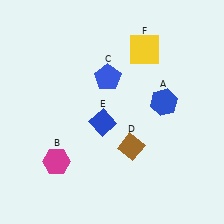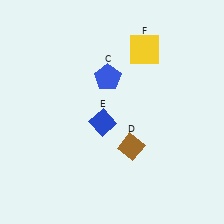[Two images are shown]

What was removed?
The magenta hexagon (B), the blue hexagon (A) were removed in Image 2.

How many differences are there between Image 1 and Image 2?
There are 2 differences between the two images.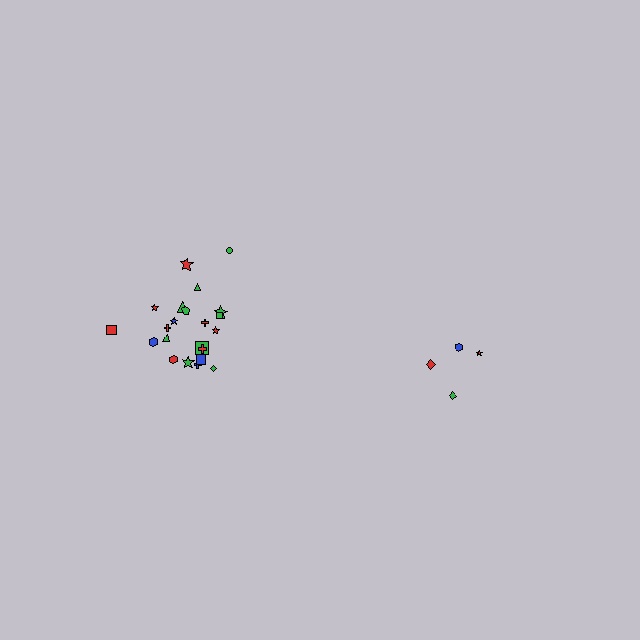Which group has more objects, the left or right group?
The left group.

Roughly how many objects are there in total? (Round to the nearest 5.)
Roughly 25 objects in total.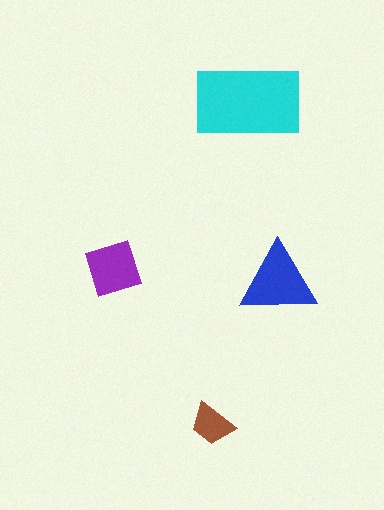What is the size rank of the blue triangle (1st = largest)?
2nd.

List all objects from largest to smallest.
The cyan rectangle, the blue triangle, the purple diamond, the brown trapezoid.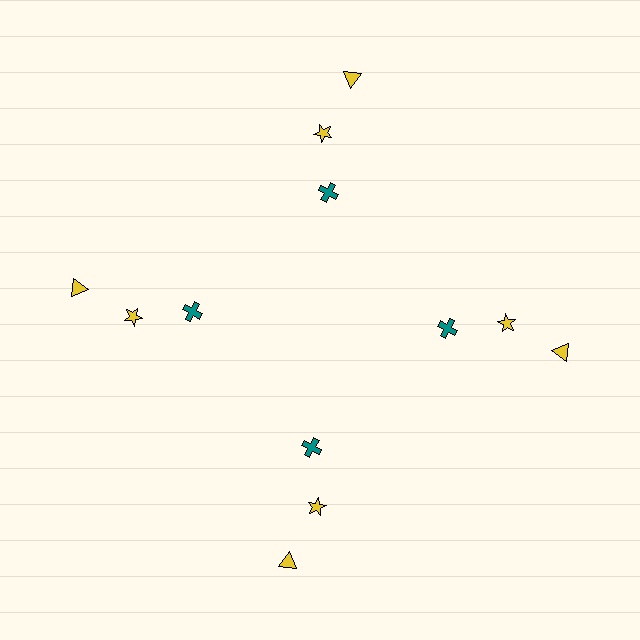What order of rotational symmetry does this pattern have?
This pattern has 4-fold rotational symmetry.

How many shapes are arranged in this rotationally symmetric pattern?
There are 12 shapes, arranged in 4 groups of 3.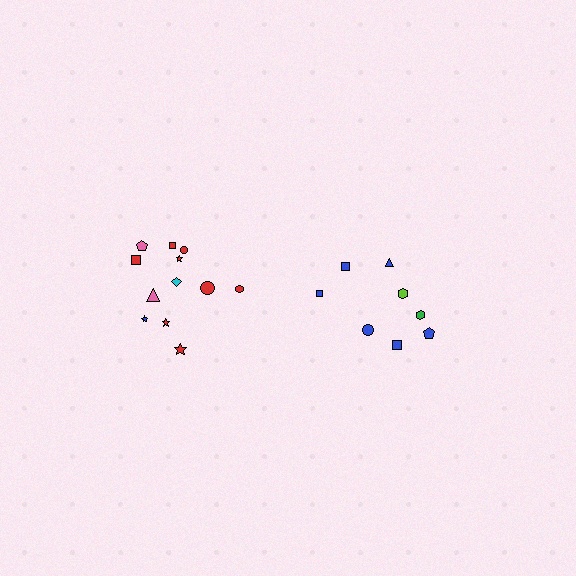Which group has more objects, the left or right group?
The left group.